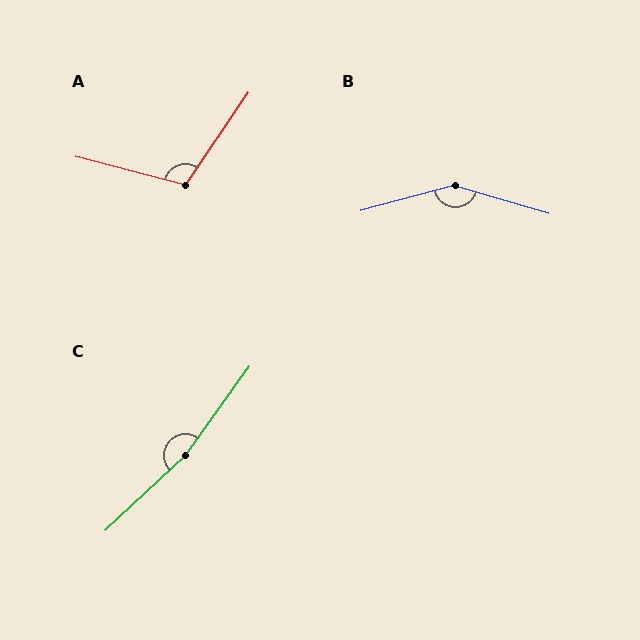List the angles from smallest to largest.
A (110°), B (149°), C (169°).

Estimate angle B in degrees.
Approximately 149 degrees.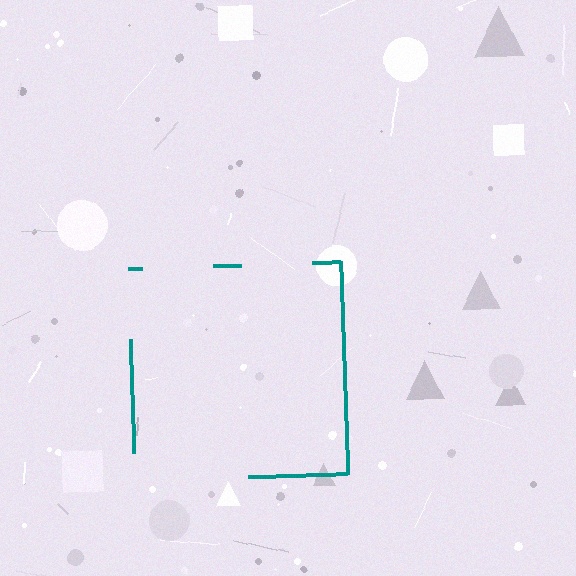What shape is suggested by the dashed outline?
The dashed outline suggests a square.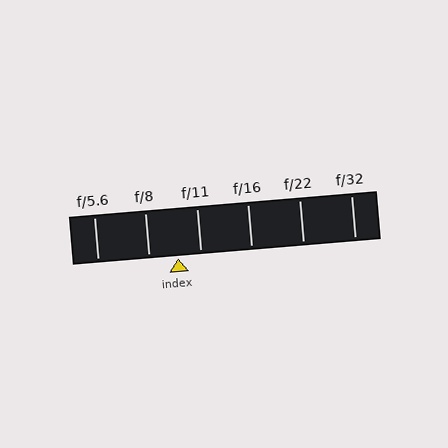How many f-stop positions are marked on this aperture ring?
There are 6 f-stop positions marked.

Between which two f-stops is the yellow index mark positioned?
The index mark is between f/8 and f/11.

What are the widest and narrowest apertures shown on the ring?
The widest aperture shown is f/5.6 and the narrowest is f/32.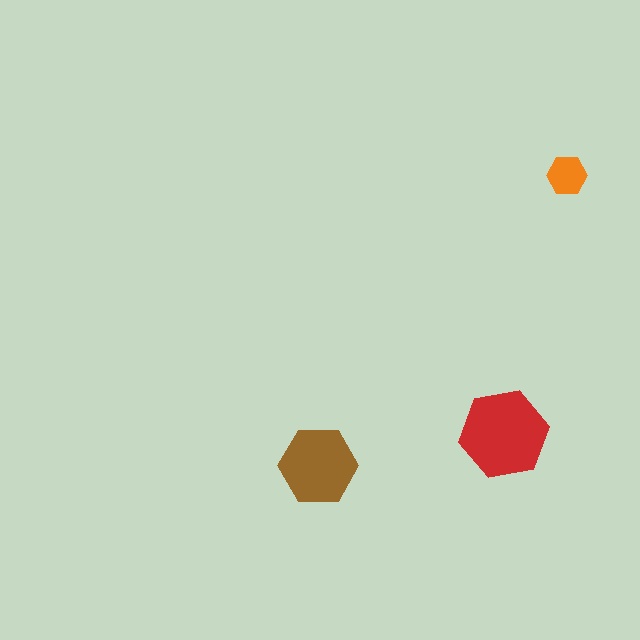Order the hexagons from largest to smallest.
the red one, the brown one, the orange one.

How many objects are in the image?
There are 3 objects in the image.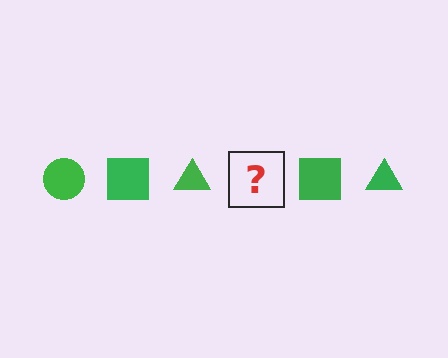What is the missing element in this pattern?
The missing element is a green circle.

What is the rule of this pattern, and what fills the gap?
The rule is that the pattern cycles through circle, square, triangle shapes in green. The gap should be filled with a green circle.